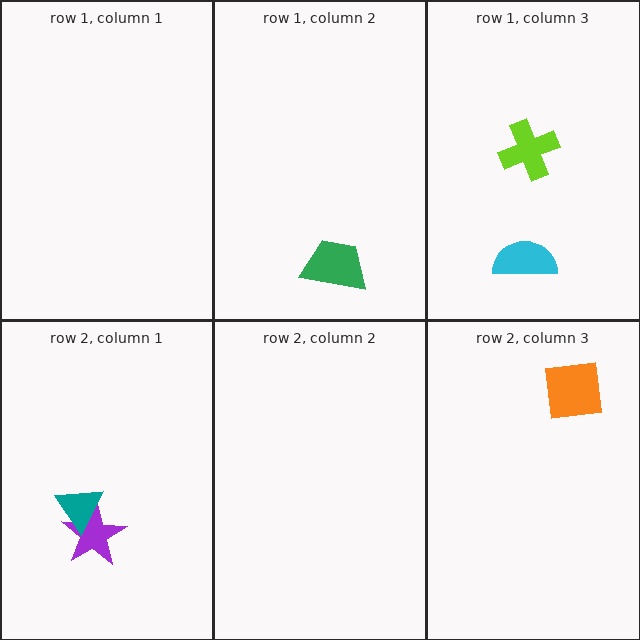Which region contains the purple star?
The row 2, column 1 region.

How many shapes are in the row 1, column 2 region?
1.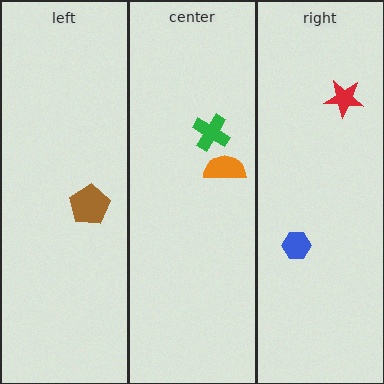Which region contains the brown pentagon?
The left region.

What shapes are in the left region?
The brown pentagon.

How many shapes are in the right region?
2.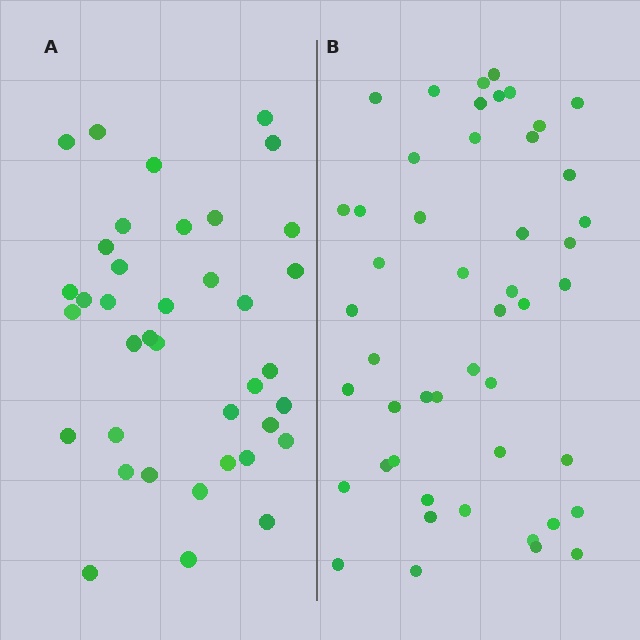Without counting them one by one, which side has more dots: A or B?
Region B (the right region) has more dots.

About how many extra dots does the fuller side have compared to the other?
Region B has roughly 10 or so more dots than region A.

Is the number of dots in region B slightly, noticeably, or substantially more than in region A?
Region B has noticeably more, but not dramatically so. The ratio is roughly 1.3 to 1.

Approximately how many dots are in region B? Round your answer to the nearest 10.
About 50 dots. (The exact count is 48, which rounds to 50.)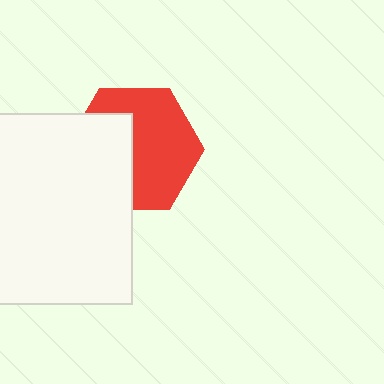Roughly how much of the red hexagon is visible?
About half of it is visible (roughly 59%).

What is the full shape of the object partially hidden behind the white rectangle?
The partially hidden object is a red hexagon.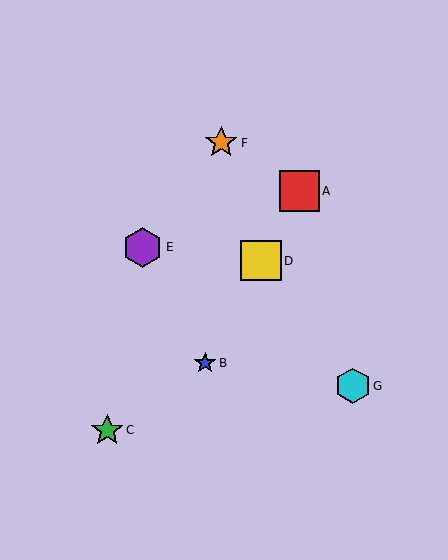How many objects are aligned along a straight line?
3 objects (A, B, D) are aligned along a straight line.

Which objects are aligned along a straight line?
Objects A, B, D are aligned along a straight line.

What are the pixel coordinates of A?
Object A is at (299, 191).